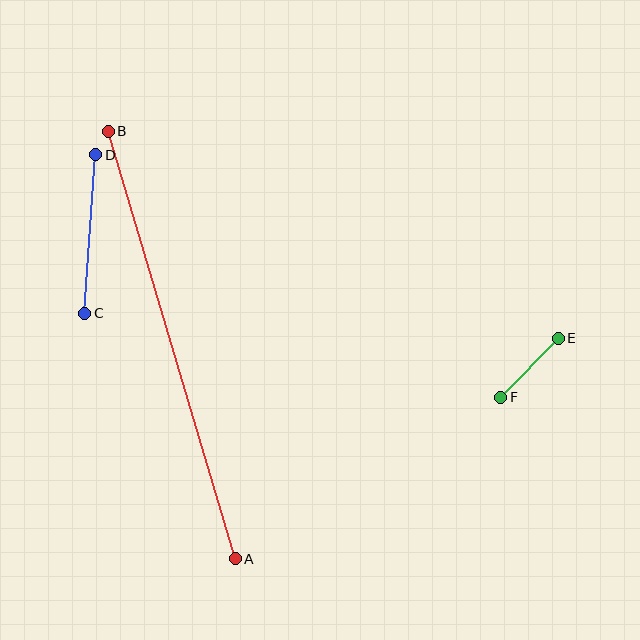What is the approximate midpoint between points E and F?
The midpoint is at approximately (530, 368) pixels.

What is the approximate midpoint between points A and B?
The midpoint is at approximately (172, 345) pixels.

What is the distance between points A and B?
The distance is approximately 446 pixels.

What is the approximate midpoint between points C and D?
The midpoint is at approximately (90, 234) pixels.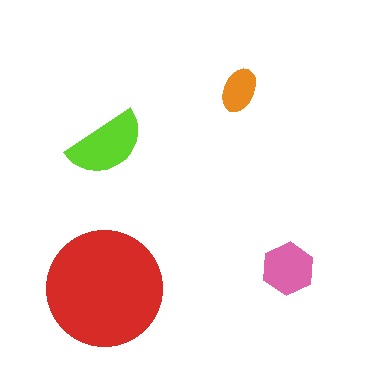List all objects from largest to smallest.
The red circle, the lime semicircle, the pink hexagon, the orange ellipse.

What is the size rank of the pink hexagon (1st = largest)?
3rd.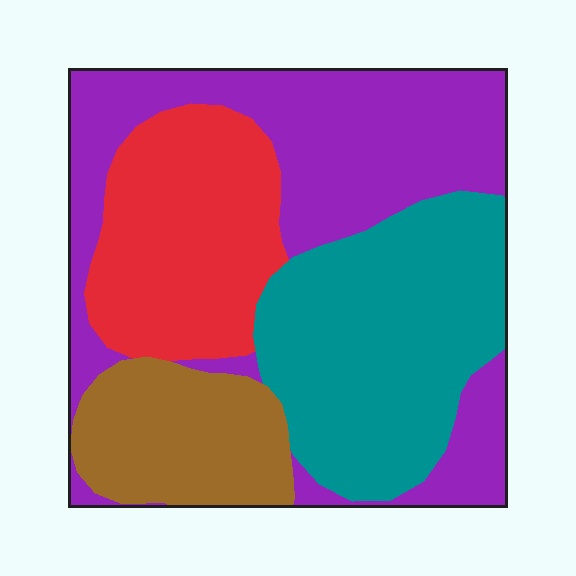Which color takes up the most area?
Purple, at roughly 35%.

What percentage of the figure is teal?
Teal takes up between a quarter and a half of the figure.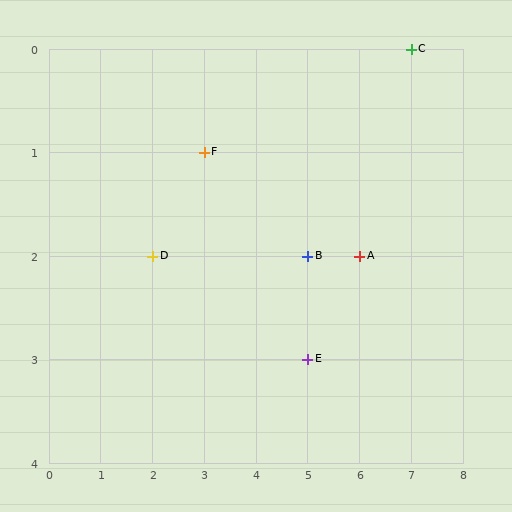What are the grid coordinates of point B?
Point B is at grid coordinates (5, 2).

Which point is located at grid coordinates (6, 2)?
Point A is at (6, 2).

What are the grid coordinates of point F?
Point F is at grid coordinates (3, 1).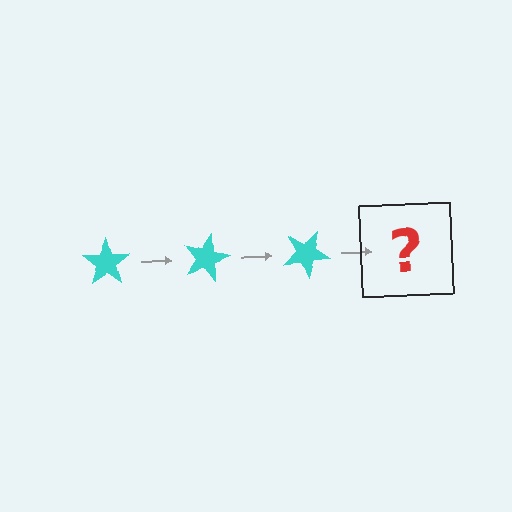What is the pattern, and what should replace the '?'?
The pattern is that the star rotates 15 degrees each step. The '?' should be a cyan star rotated 45 degrees.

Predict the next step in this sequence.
The next step is a cyan star rotated 45 degrees.